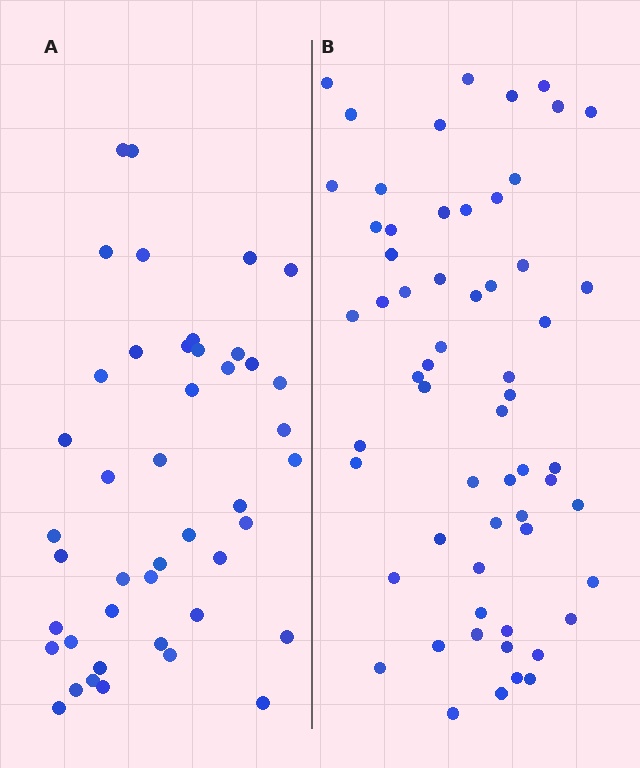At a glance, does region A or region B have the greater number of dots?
Region B (the right region) has more dots.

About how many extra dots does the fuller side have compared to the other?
Region B has approximately 15 more dots than region A.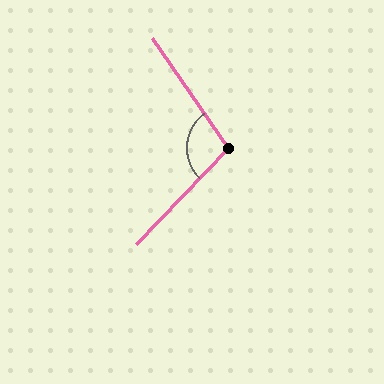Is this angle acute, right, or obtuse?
It is obtuse.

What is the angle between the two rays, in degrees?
Approximately 102 degrees.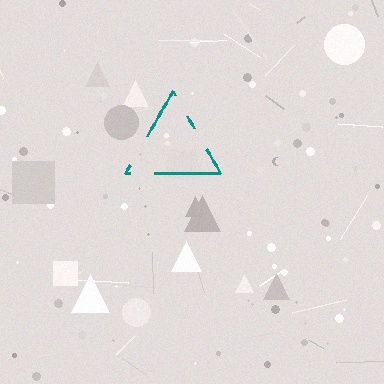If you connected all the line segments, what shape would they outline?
They would outline a triangle.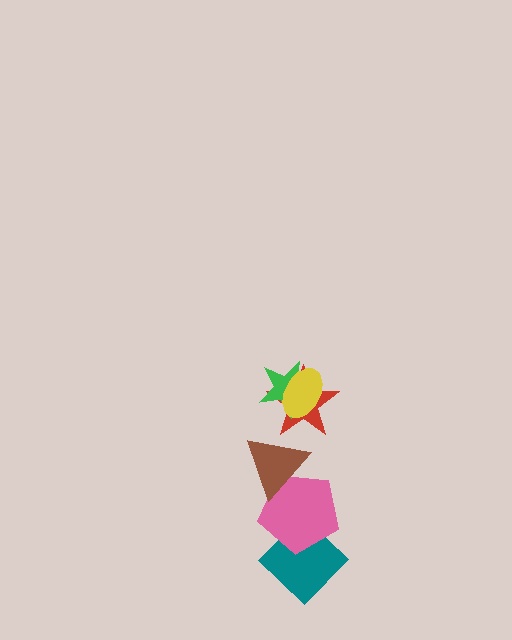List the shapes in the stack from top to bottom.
From top to bottom: the yellow ellipse, the green star, the red star, the brown triangle, the pink pentagon, the teal diamond.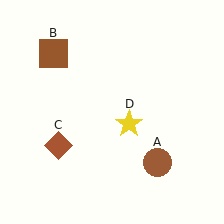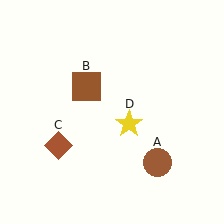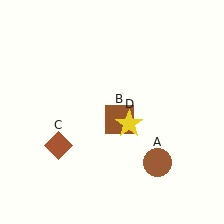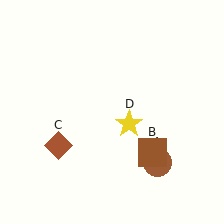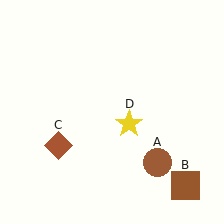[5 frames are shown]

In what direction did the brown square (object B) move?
The brown square (object B) moved down and to the right.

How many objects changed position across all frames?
1 object changed position: brown square (object B).